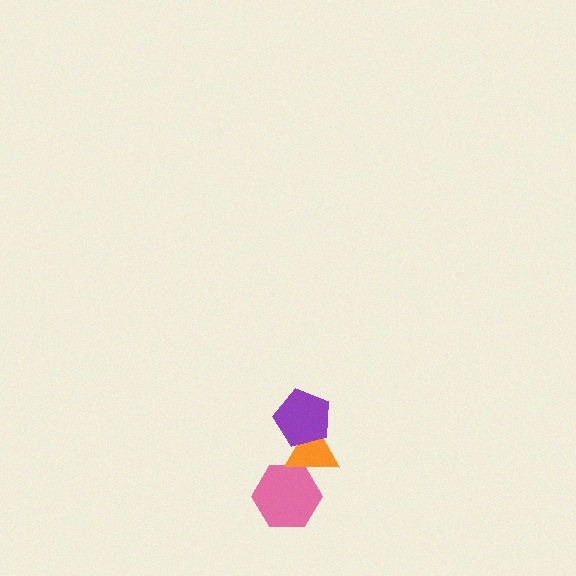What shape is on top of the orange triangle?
The purple pentagon is on top of the orange triangle.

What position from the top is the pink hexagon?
The pink hexagon is 3rd from the top.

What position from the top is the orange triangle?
The orange triangle is 2nd from the top.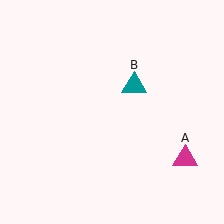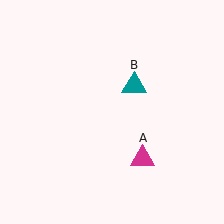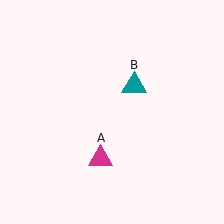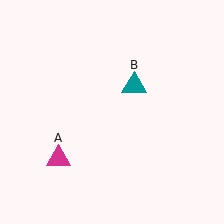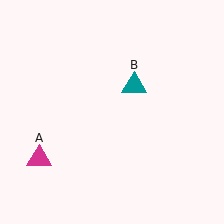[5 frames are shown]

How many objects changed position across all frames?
1 object changed position: magenta triangle (object A).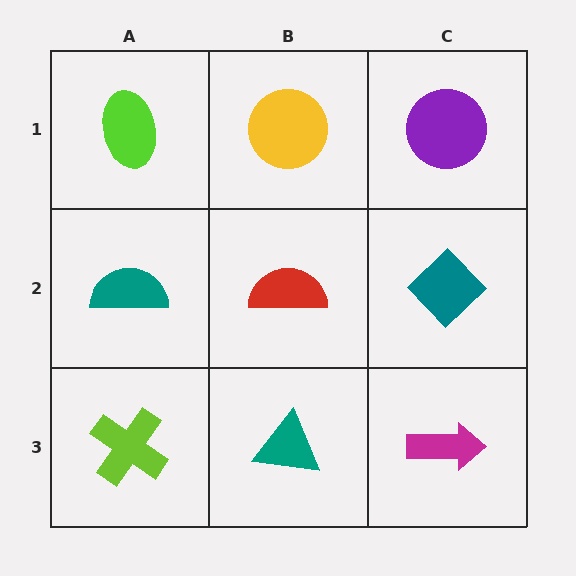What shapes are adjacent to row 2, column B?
A yellow circle (row 1, column B), a teal triangle (row 3, column B), a teal semicircle (row 2, column A), a teal diamond (row 2, column C).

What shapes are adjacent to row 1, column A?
A teal semicircle (row 2, column A), a yellow circle (row 1, column B).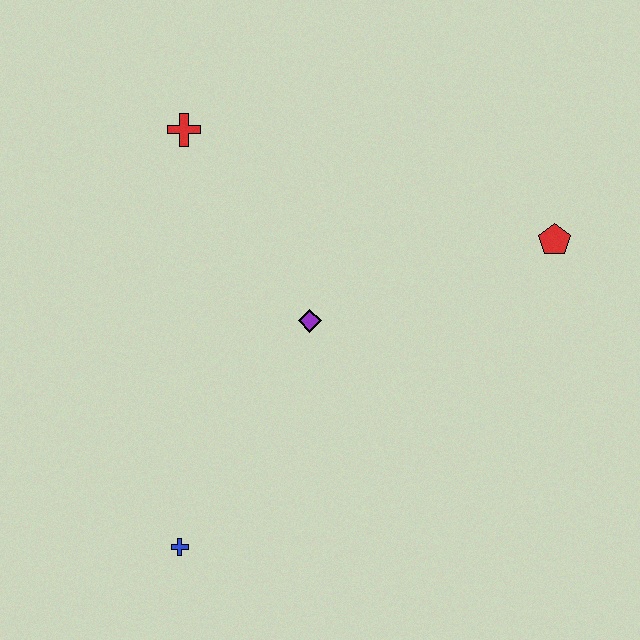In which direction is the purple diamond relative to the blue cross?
The purple diamond is above the blue cross.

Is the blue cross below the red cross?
Yes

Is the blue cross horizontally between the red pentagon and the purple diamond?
No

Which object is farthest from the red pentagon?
The blue cross is farthest from the red pentagon.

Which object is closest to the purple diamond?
The red cross is closest to the purple diamond.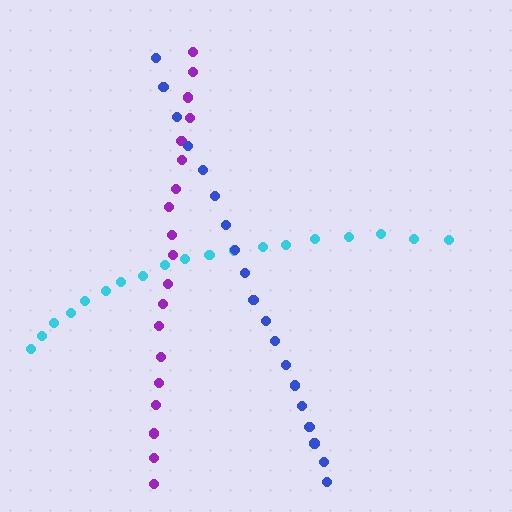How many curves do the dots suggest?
There are 3 distinct paths.